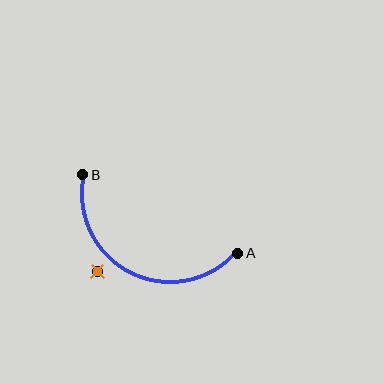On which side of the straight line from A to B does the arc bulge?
The arc bulges below the straight line connecting A and B.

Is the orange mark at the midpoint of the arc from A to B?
No — the orange mark does not lie on the arc at all. It sits slightly outside the curve.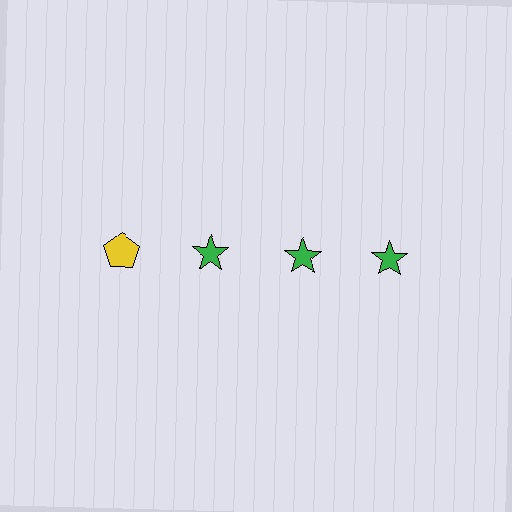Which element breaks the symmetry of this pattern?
The yellow pentagon in the top row, leftmost column breaks the symmetry. All other shapes are green stars.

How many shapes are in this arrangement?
There are 4 shapes arranged in a grid pattern.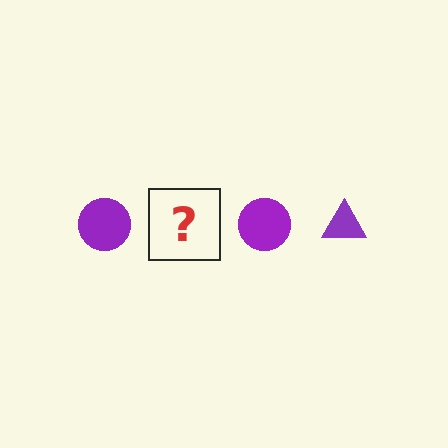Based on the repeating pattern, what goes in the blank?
The blank should be a purple triangle.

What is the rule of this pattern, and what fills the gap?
The rule is that the pattern cycles through circle, triangle shapes in purple. The gap should be filled with a purple triangle.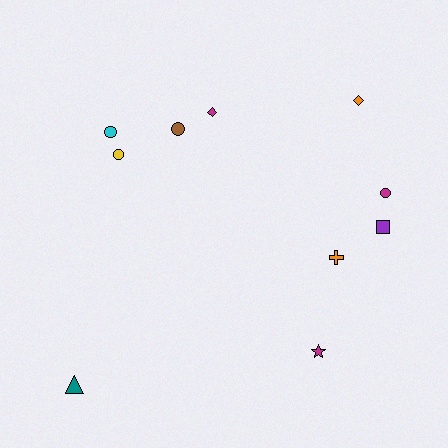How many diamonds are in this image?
There are 2 diamonds.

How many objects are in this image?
There are 10 objects.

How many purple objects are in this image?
There is 1 purple object.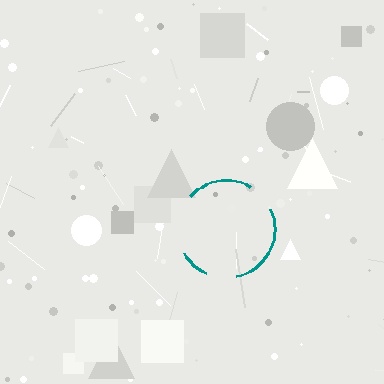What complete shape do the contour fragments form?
The contour fragments form a circle.